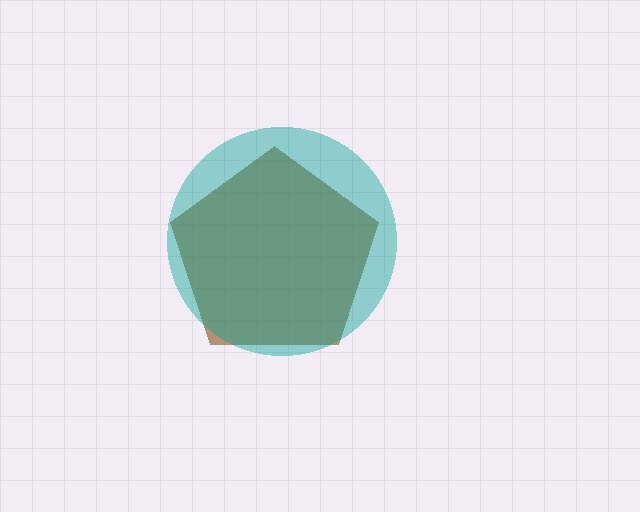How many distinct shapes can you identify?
There are 2 distinct shapes: a brown pentagon, a teal circle.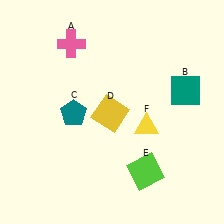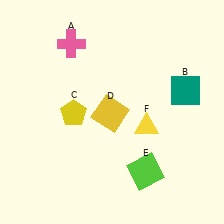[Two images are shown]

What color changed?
The pentagon (C) changed from teal in Image 1 to yellow in Image 2.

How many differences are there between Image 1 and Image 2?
There is 1 difference between the two images.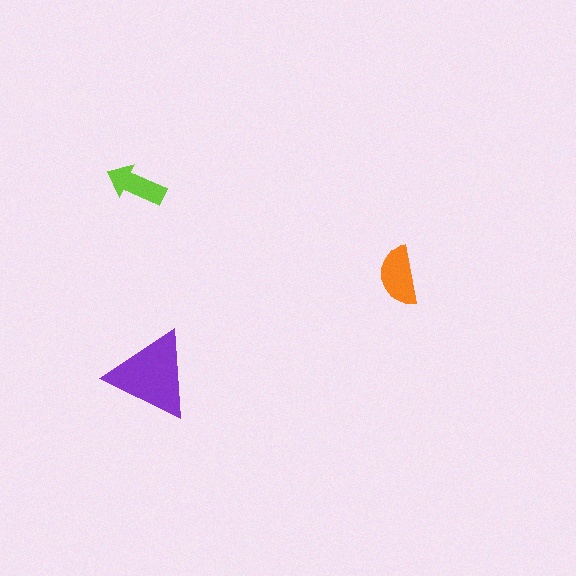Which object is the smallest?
The lime arrow.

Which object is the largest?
The purple triangle.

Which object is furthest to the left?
The lime arrow is leftmost.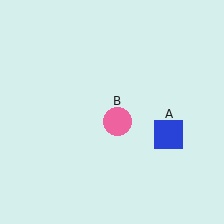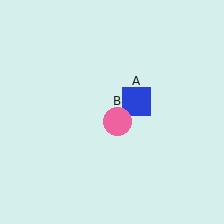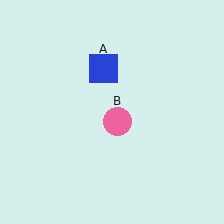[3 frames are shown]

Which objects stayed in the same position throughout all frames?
Pink circle (object B) remained stationary.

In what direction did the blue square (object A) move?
The blue square (object A) moved up and to the left.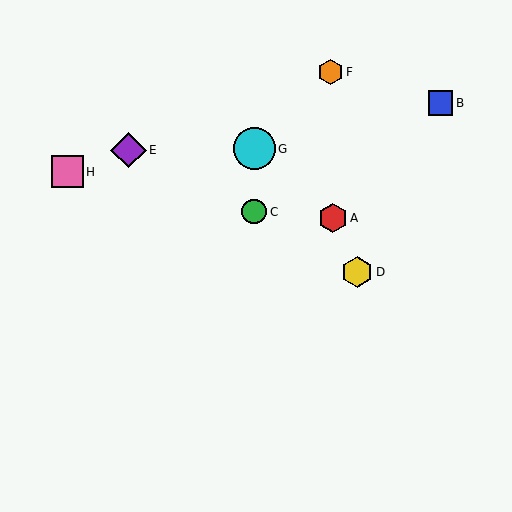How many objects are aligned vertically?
2 objects (C, G) are aligned vertically.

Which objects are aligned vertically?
Objects C, G are aligned vertically.